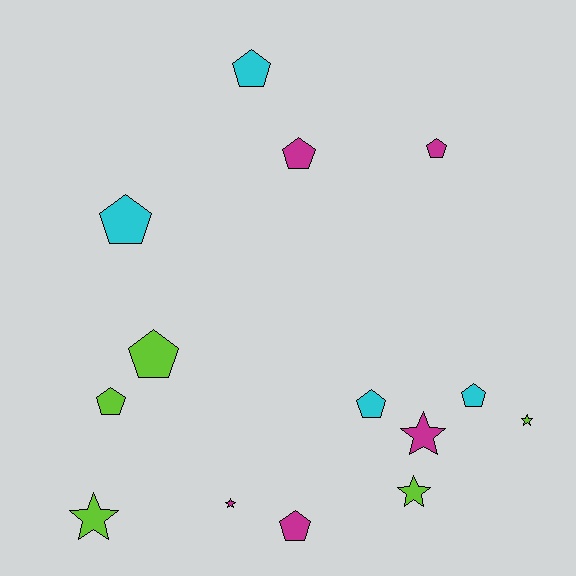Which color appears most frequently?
Magenta, with 5 objects.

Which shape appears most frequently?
Pentagon, with 9 objects.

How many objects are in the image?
There are 14 objects.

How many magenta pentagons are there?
There are 3 magenta pentagons.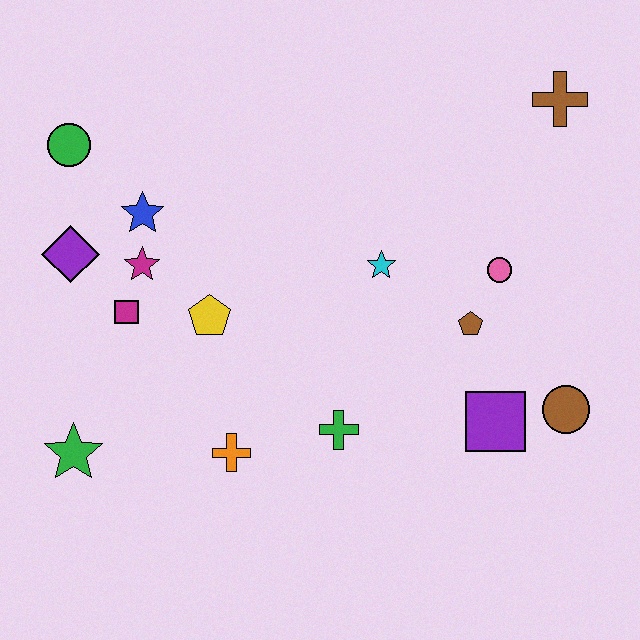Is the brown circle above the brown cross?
No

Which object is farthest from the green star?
The brown cross is farthest from the green star.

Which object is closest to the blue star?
The magenta star is closest to the blue star.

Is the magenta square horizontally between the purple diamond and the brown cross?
Yes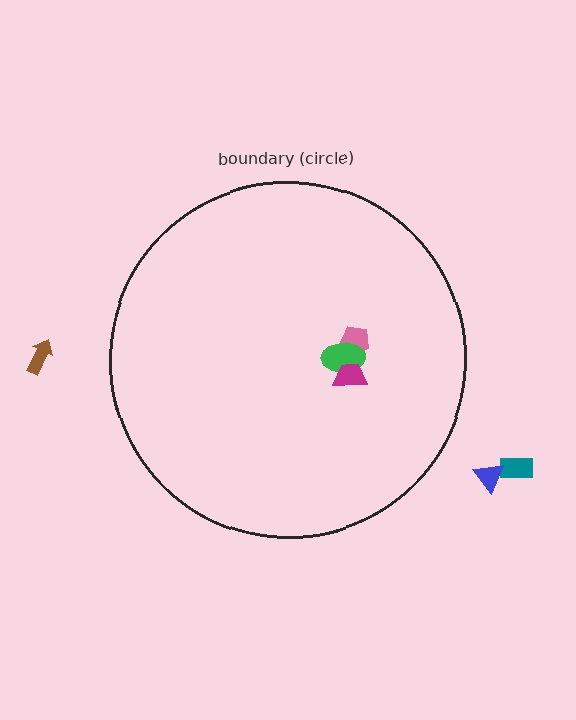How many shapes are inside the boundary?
3 inside, 3 outside.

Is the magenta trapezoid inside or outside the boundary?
Inside.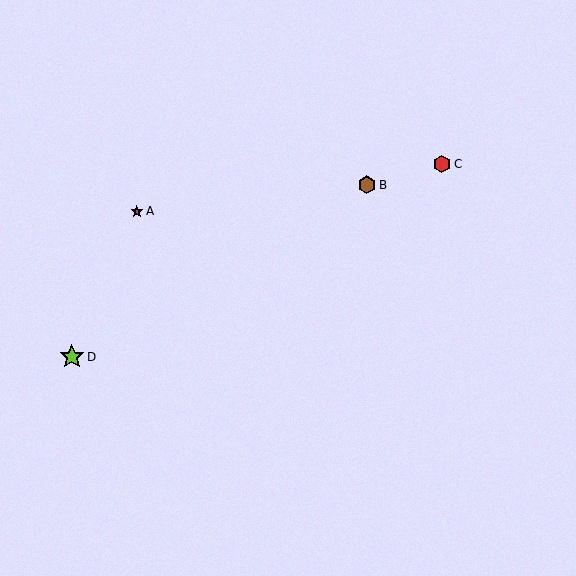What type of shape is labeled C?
Shape C is a red hexagon.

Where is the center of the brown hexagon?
The center of the brown hexagon is at (367, 185).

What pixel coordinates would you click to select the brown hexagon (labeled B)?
Click at (367, 185) to select the brown hexagon B.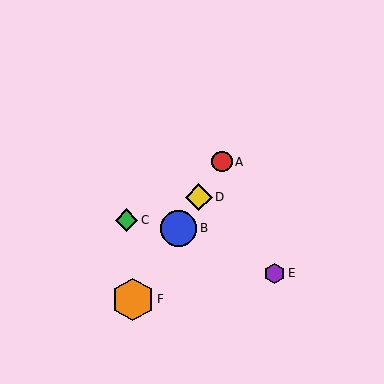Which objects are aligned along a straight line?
Objects A, B, D, F are aligned along a straight line.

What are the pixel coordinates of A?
Object A is at (222, 162).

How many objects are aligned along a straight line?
4 objects (A, B, D, F) are aligned along a straight line.